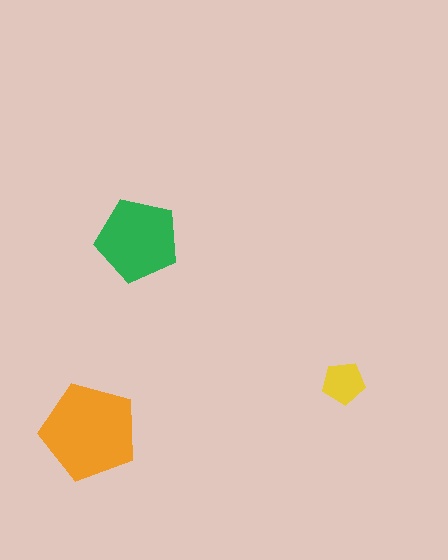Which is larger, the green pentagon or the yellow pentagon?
The green one.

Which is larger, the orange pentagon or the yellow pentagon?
The orange one.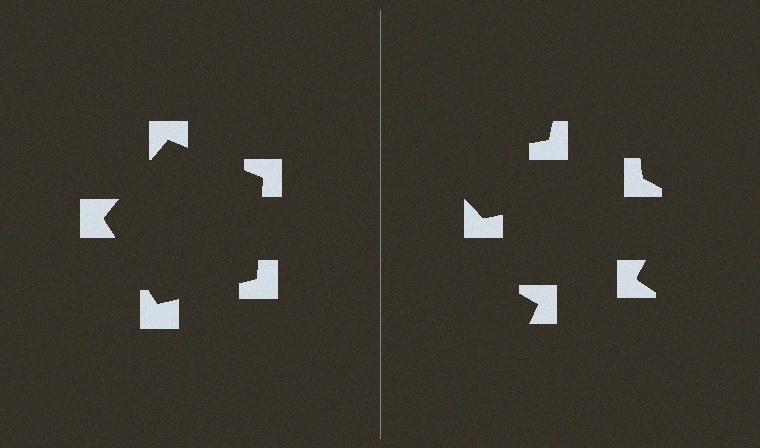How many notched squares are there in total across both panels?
10 — 5 on each side.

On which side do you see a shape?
An illusory pentagon appears on the left side. On the right side the wedge cuts are rotated, so no coherent shape forms.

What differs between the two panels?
The notched squares are positioned identically on both sides; only the wedge orientations differ. On the left they align to a pentagon; on the right they are misaligned.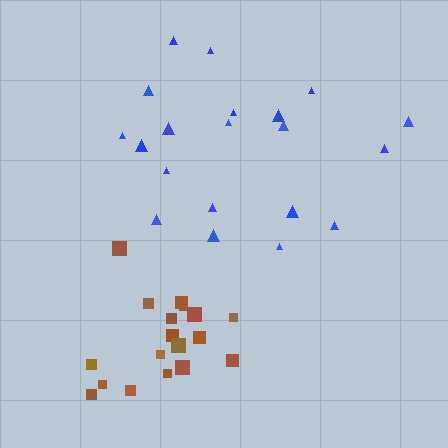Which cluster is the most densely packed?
Brown.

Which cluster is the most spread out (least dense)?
Blue.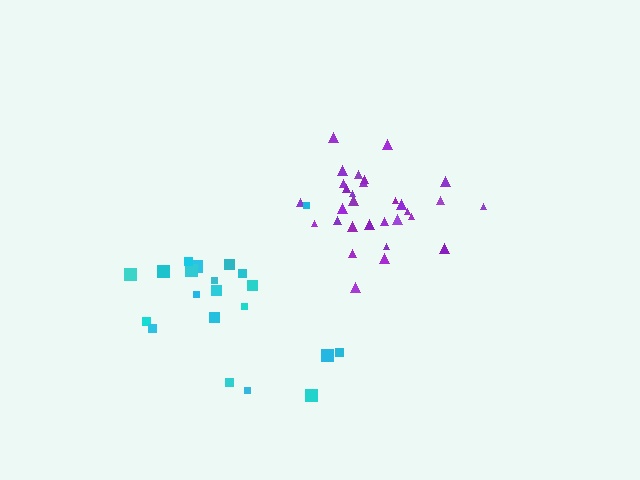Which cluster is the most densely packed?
Purple.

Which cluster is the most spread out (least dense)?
Cyan.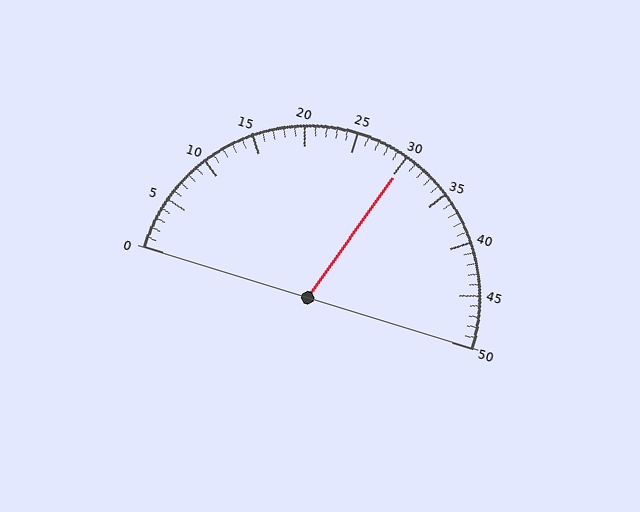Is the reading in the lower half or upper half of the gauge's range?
The reading is in the upper half of the range (0 to 50).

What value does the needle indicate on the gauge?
The needle indicates approximately 30.